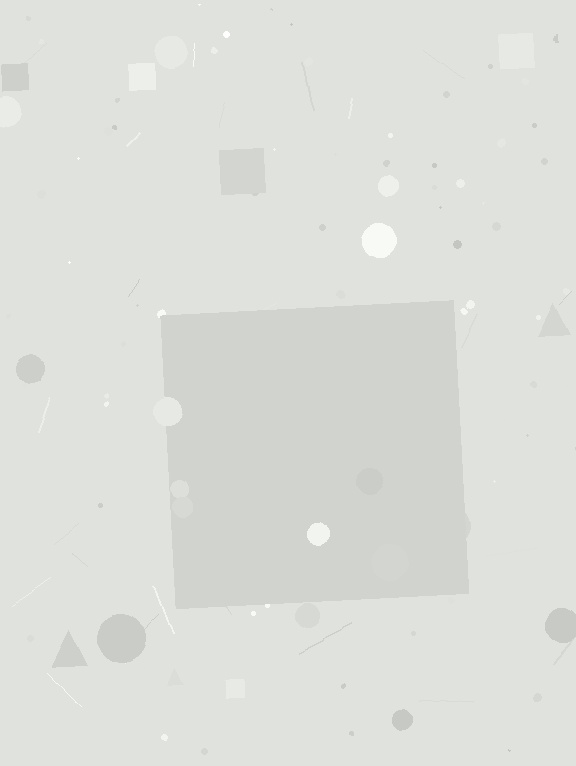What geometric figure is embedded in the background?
A square is embedded in the background.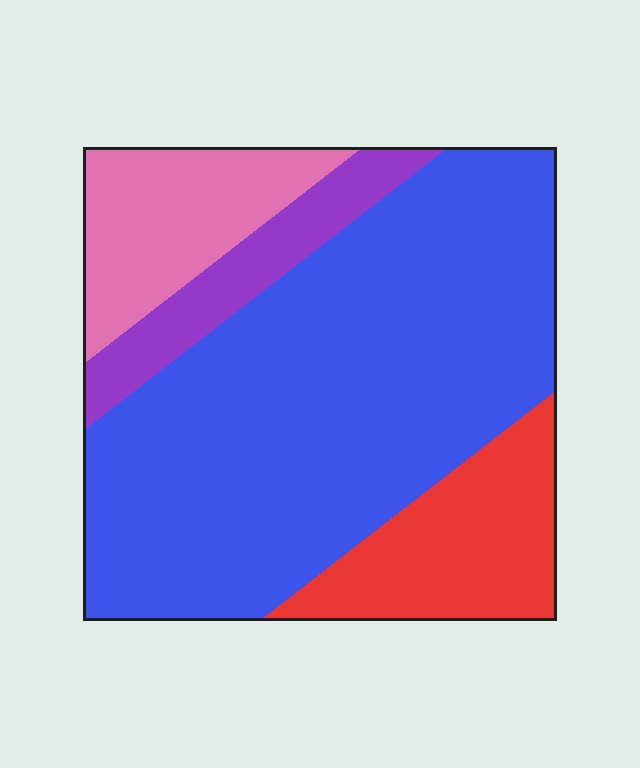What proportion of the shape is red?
Red takes up about one sixth (1/6) of the shape.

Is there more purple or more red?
Red.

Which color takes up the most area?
Blue, at roughly 60%.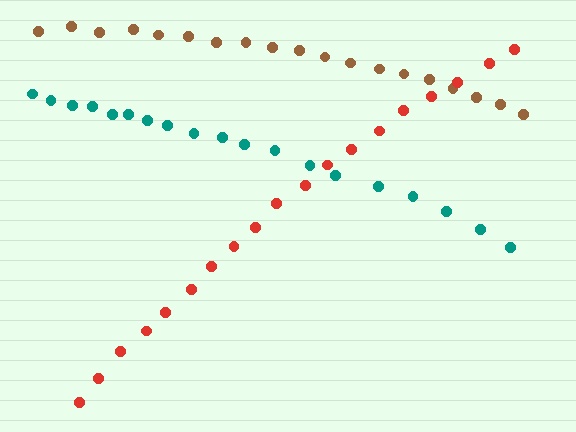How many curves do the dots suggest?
There are 3 distinct paths.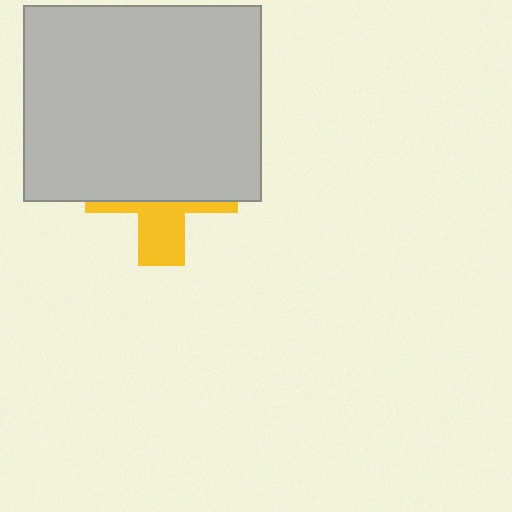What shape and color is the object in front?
The object in front is a light gray rectangle.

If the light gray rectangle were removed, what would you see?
You would see the complete yellow cross.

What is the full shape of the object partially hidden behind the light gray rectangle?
The partially hidden object is a yellow cross.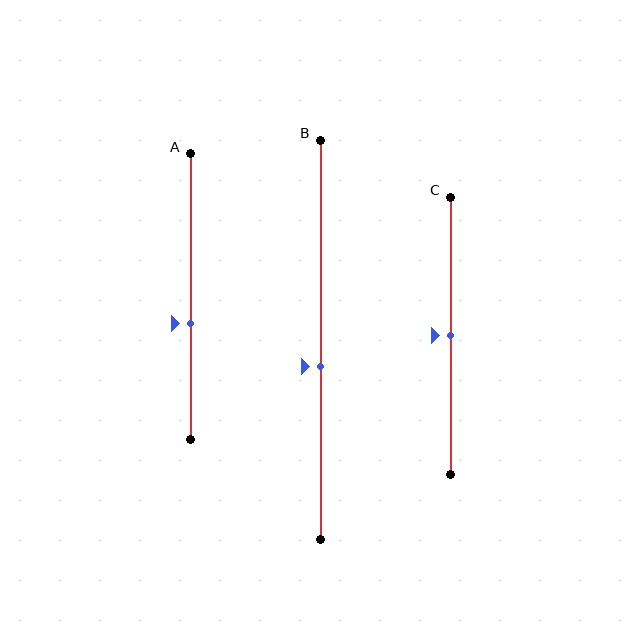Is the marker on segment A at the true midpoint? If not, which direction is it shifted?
No, the marker on segment A is shifted downward by about 9% of the segment length.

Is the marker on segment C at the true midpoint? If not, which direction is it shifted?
Yes, the marker on segment C is at the true midpoint.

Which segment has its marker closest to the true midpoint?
Segment C has its marker closest to the true midpoint.